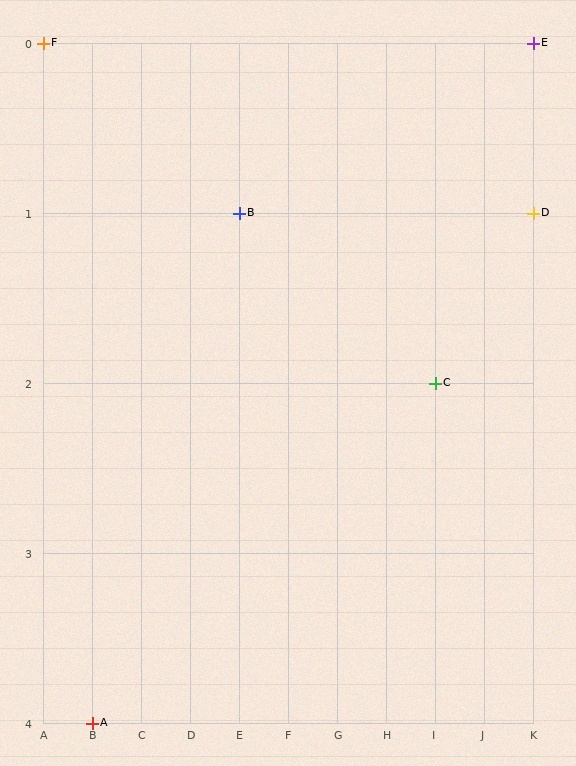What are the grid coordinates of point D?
Point D is at grid coordinates (K, 1).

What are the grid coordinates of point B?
Point B is at grid coordinates (E, 1).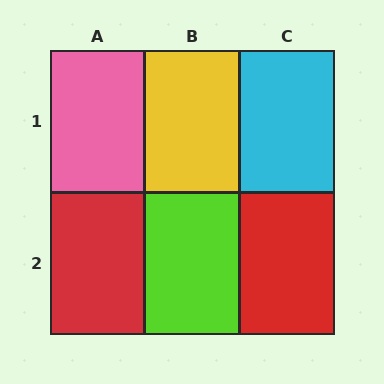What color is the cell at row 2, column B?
Lime.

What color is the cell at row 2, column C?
Red.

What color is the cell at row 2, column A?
Red.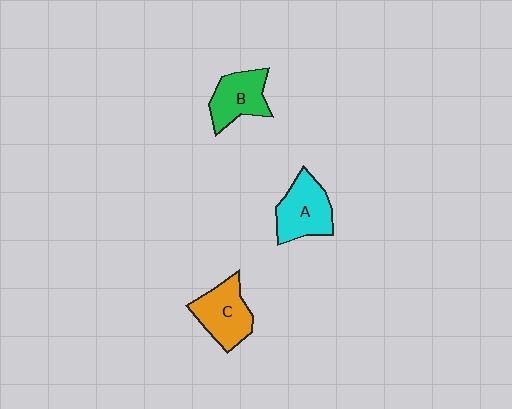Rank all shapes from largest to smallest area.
From largest to smallest: A (cyan), C (orange), B (green).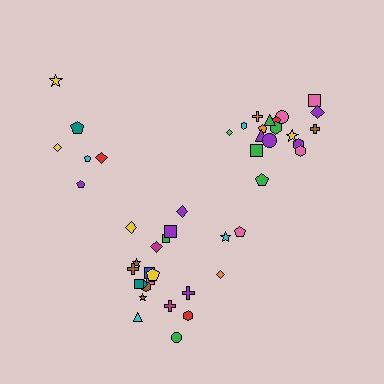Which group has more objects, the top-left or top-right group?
The top-right group.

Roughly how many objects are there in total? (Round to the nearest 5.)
Roughly 45 objects in total.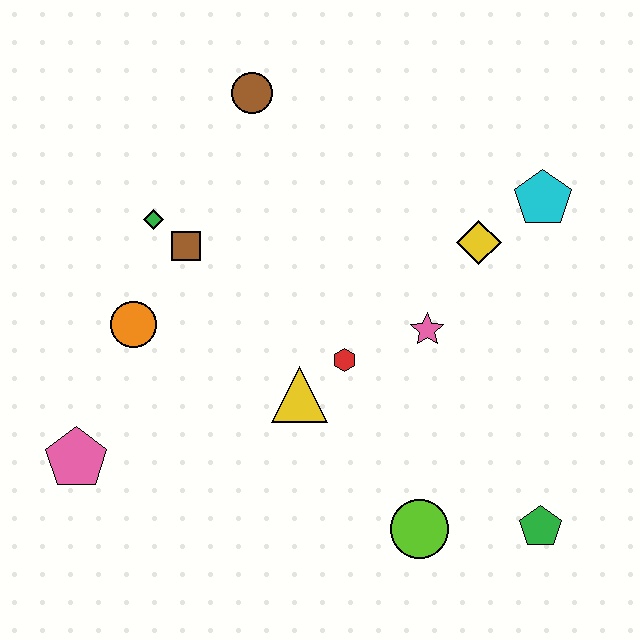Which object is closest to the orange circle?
The brown square is closest to the orange circle.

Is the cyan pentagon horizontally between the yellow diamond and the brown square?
No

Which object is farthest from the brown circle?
The green pentagon is farthest from the brown circle.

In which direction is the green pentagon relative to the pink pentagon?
The green pentagon is to the right of the pink pentagon.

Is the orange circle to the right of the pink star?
No